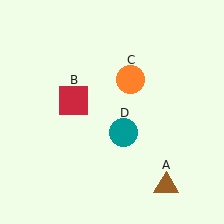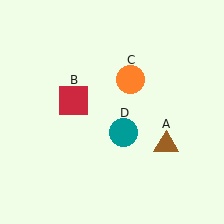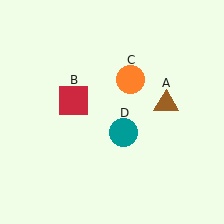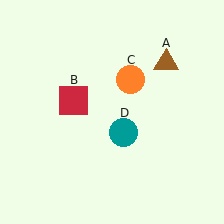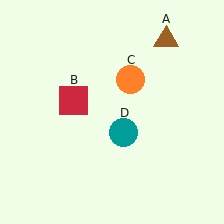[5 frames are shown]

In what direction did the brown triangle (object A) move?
The brown triangle (object A) moved up.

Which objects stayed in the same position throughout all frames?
Red square (object B) and orange circle (object C) and teal circle (object D) remained stationary.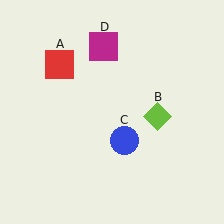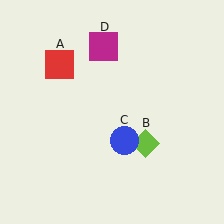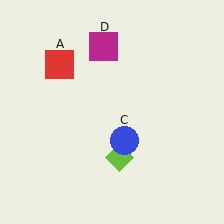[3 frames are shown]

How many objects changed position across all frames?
1 object changed position: lime diamond (object B).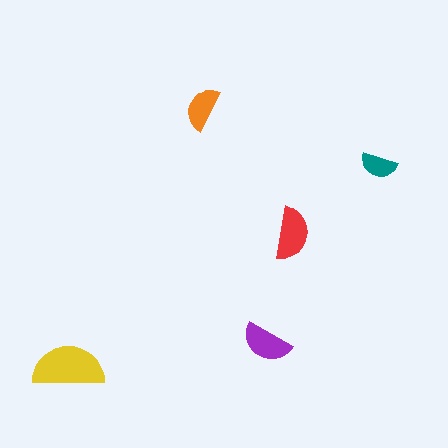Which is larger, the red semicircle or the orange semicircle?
The red one.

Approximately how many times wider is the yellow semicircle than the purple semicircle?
About 1.5 times wider.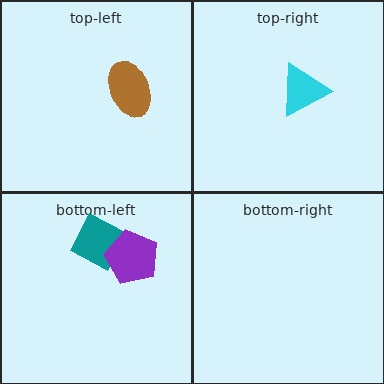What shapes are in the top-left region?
The brown ellipse.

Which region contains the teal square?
The bottom-left region.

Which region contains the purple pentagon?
The bottom-left region.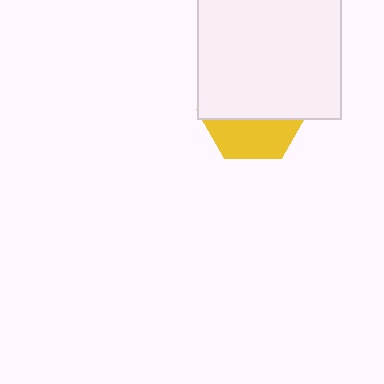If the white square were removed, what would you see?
You would see the complete yellow hexagon.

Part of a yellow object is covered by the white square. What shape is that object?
It is a hexagon.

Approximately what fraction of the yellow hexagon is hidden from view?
Roughly 63% of the yellow hexagon is hidden behind the white square.